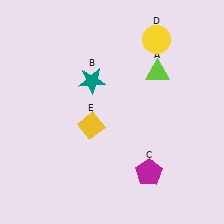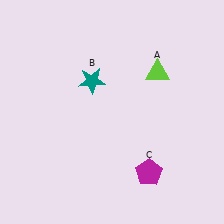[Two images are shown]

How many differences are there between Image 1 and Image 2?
There are 2 differences between the two images.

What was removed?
The yellow circle (D), the yellow diamond (E) were removed in Image 2.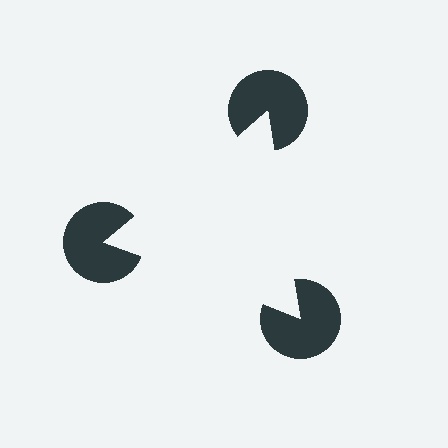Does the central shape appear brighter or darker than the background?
It typically appears slightly brighter than the background, even though no actual brightness change is drawn.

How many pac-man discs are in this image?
There are 3 — one at each vertex of the illusory triangle.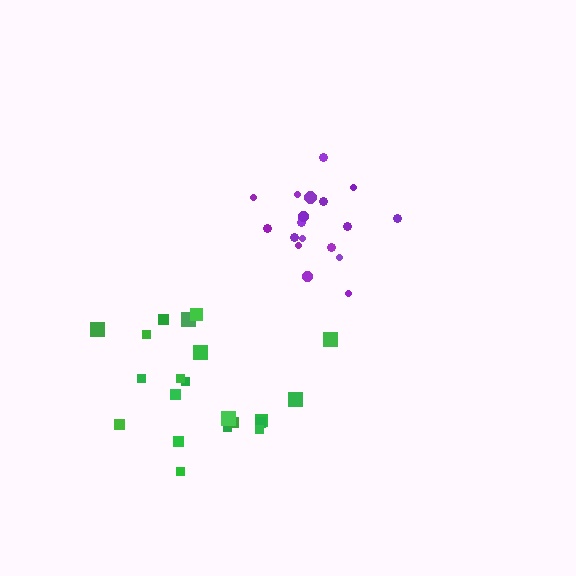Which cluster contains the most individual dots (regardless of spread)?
Green (21).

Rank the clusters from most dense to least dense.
green, purple.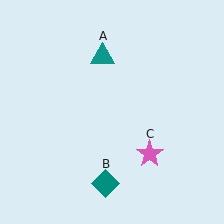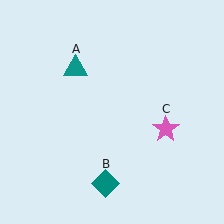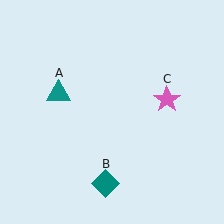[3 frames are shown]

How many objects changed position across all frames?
2 objects changed position: teal triangle (object A), pink star (object C).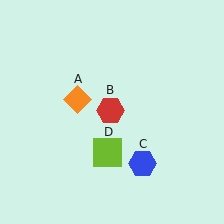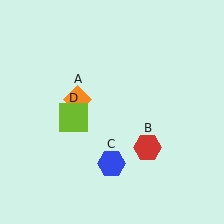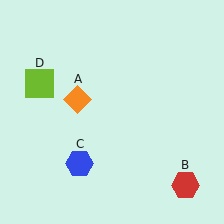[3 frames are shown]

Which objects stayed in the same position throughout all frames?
Orange diamond (object A) remained stationary.